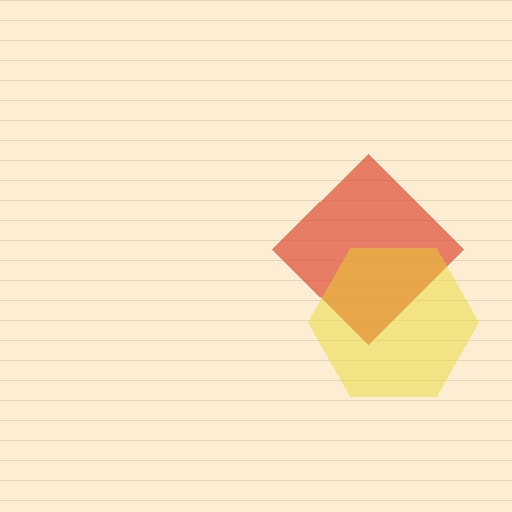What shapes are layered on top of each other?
The layered shapes are: a red diamond, a yellow hexagon.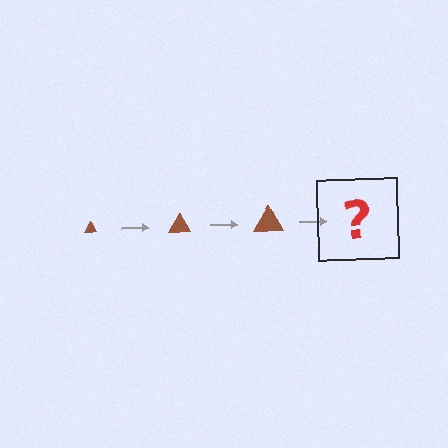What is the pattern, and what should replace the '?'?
The pattern is that the triangle gets progressively larger each step. The '?' should be a brown triangle, larger than the previous one.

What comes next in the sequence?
The next element should be a brown triangle, larger than the previous one.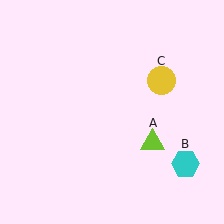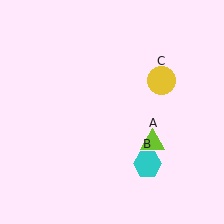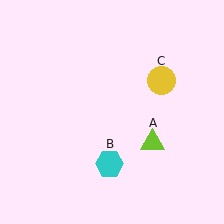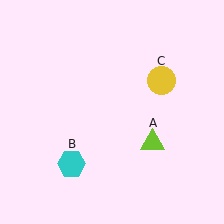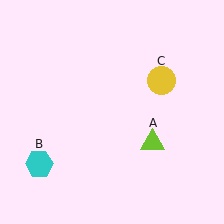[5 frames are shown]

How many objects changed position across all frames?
1 object changed position: cyan hexagon (object B).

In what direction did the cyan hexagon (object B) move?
The cyan hexagon (object B) moved left.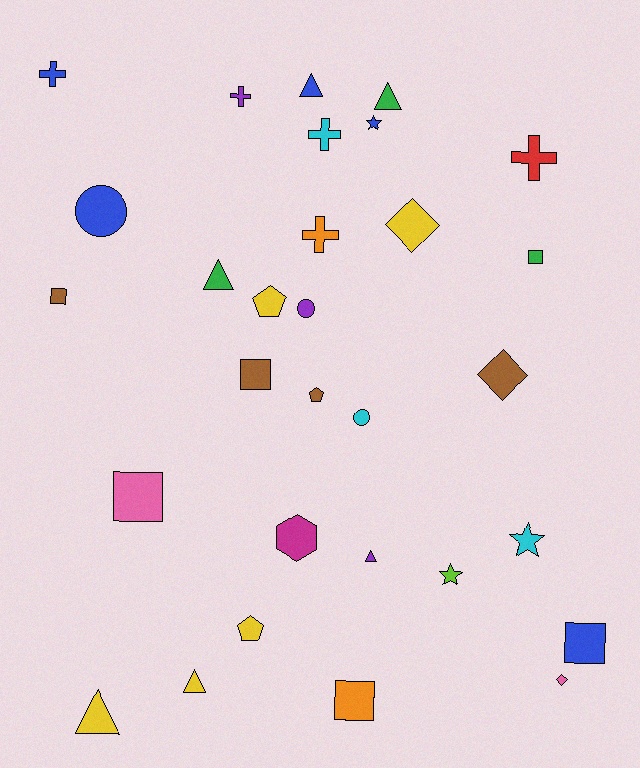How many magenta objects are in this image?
There is 1 magenta object.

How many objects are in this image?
There are 30 objects.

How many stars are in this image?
There are 3 stars.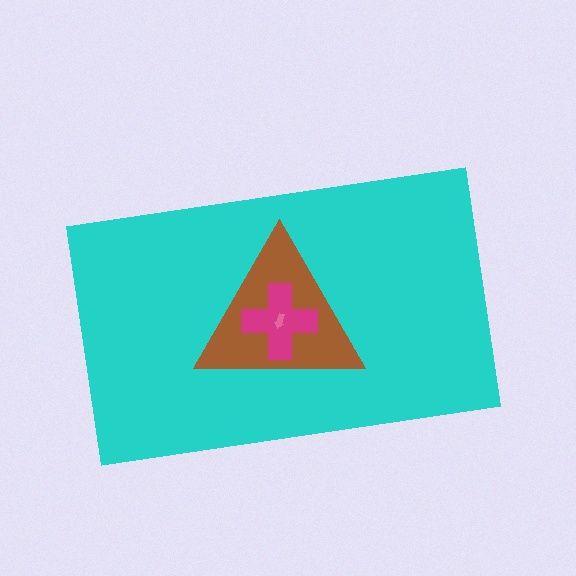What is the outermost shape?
The cyan rectangle.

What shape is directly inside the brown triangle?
The magenta cross.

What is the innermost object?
The pink arrow.